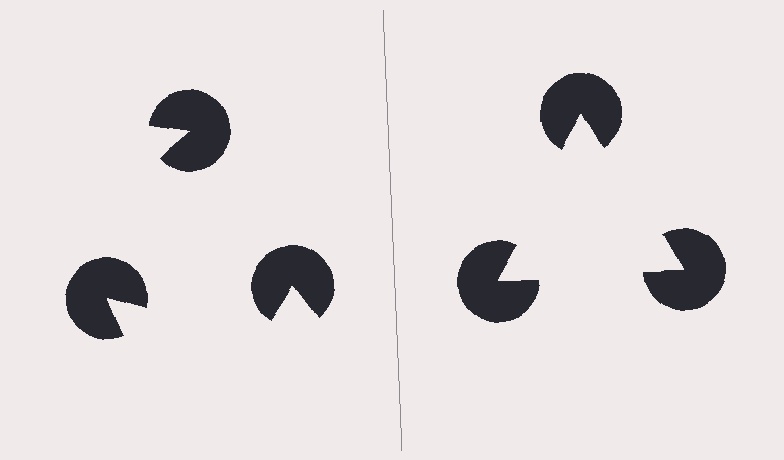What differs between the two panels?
The pac-man discs are positioned identically on both sides; only the wedge orientations differ. On the right they align to a triangle; on the left they are misaligned.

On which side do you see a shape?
An illusory triangle appears on the right side. On the left side the wedge cuts are rotated, so no coherent shape forms.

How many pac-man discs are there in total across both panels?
6 — 3 on each side.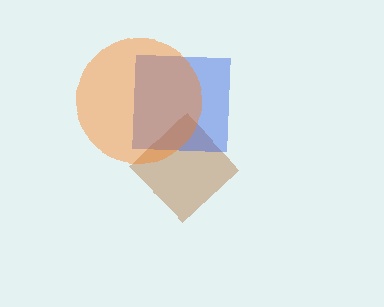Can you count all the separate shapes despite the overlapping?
Yes, there are 3 separate shapes.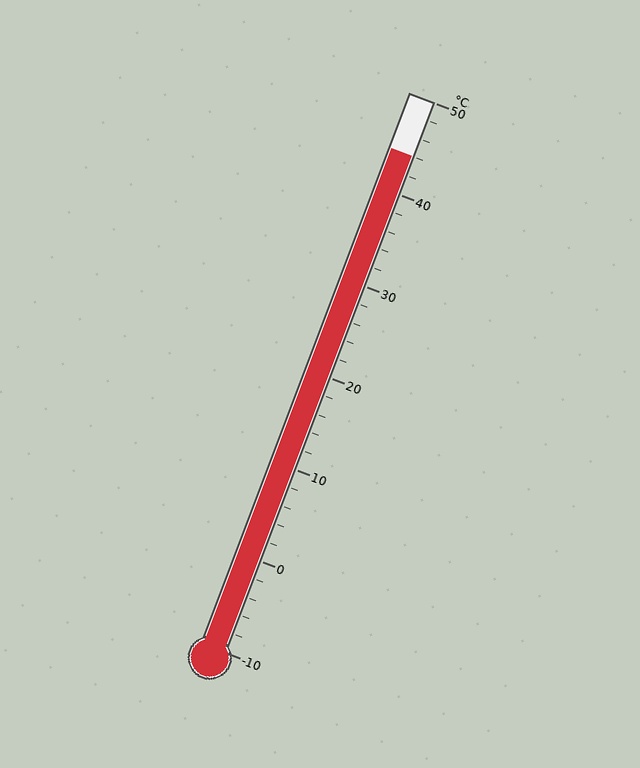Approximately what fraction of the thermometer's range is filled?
The thermometer is filled to approximately 90% of its range.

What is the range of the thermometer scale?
The thermometer scale ranges from -10°C to 50°C.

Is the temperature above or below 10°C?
The temperature is above 10°C.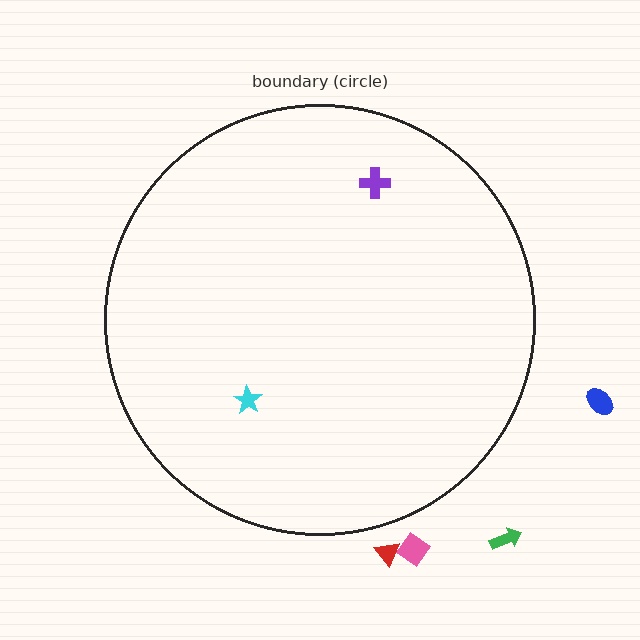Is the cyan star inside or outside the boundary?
Inside.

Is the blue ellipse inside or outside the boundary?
Outside.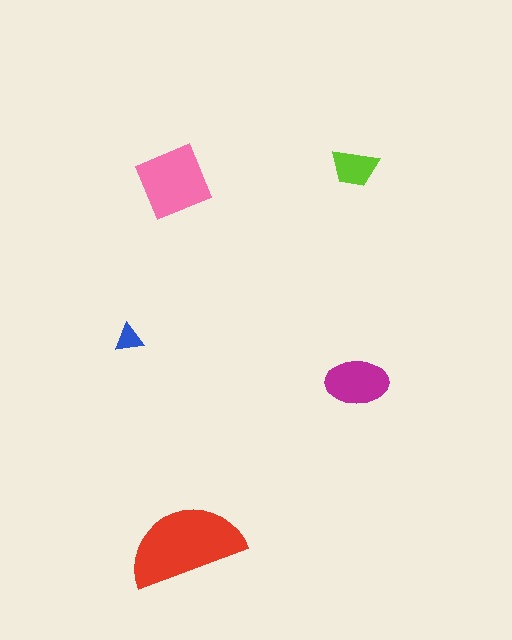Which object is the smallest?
The blue triangle.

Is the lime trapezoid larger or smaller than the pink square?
Smaller.